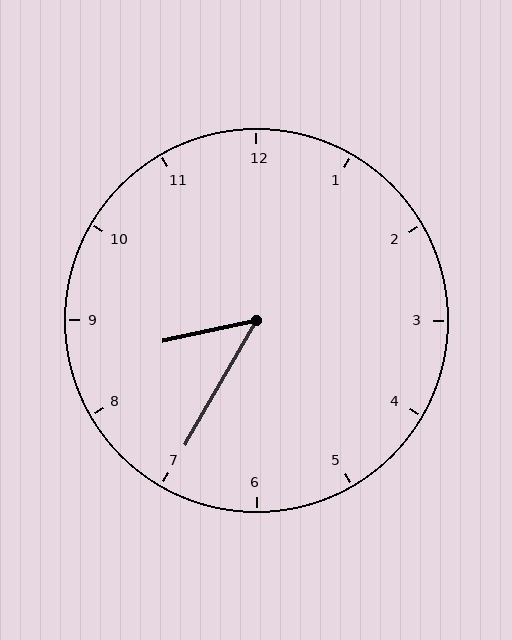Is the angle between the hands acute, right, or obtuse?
It is acute.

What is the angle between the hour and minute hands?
Approximately 48 degrees.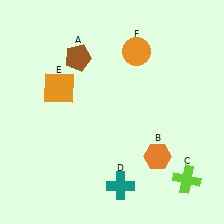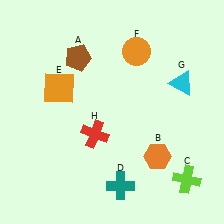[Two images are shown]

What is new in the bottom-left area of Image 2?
A red cross (H) was added in the bottom-left area of Image 2.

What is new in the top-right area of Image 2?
A cyan triangle (G) was added in the top-right area of Image 2.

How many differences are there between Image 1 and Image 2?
There are 2 differences between the two images.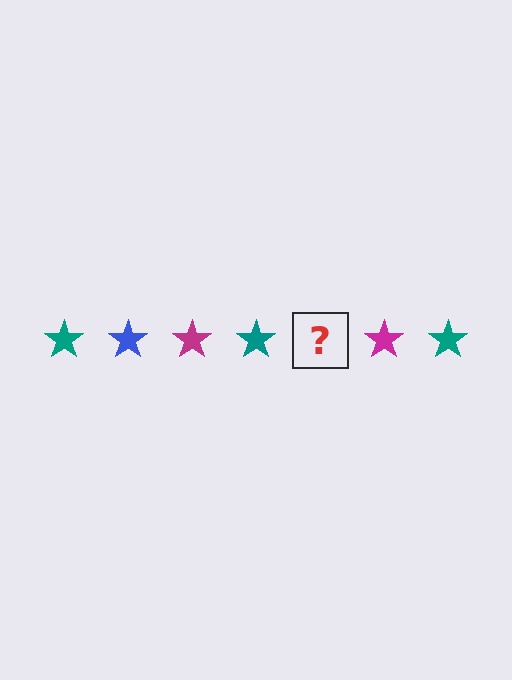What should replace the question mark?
The question mark should be replaced with a blue star.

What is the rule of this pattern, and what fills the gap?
The rule is that the pattern cycles through teal, blue, magenta stars. The gap should be filled with a blue star.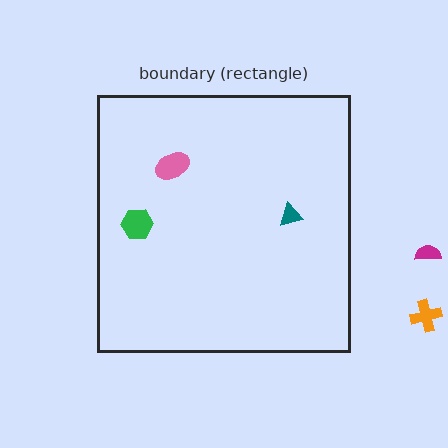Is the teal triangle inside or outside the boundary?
Inside.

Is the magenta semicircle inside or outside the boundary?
Outside.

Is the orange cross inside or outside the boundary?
Outside.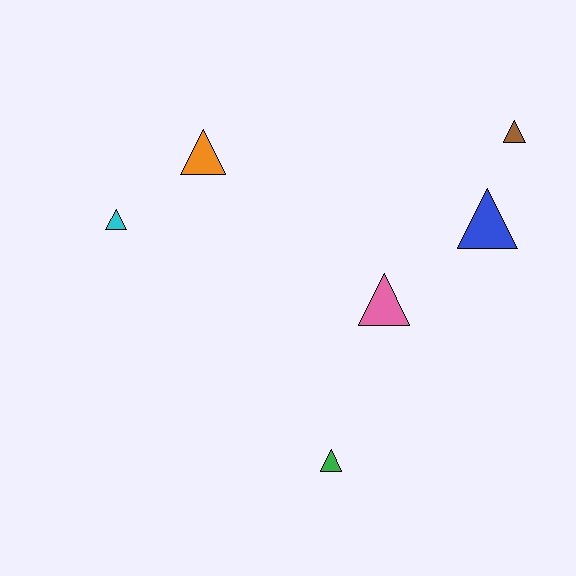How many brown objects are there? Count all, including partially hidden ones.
There is 1 brown object.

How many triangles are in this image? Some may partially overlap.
There are 6 triangles.